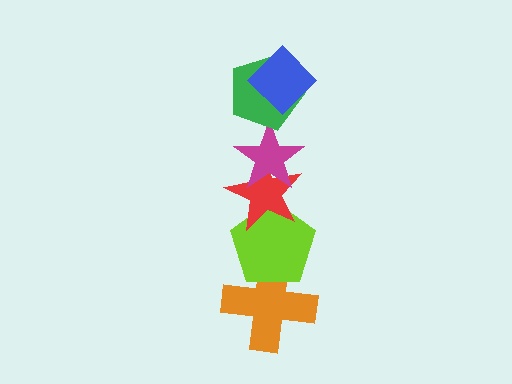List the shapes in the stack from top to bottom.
From top to bottom: the blue diamond, the green pentagon, the magenta star, the red star, the lime pentagon, the orange cross.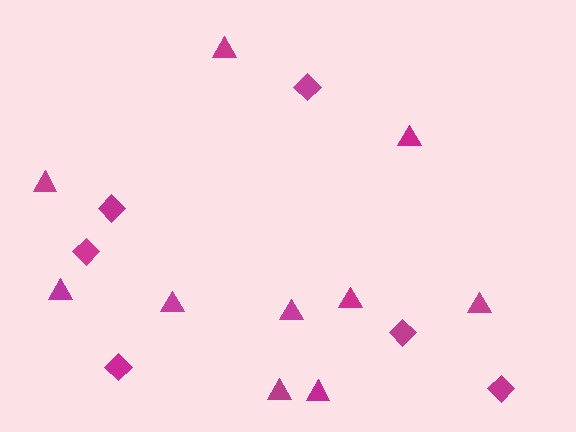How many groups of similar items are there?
There are 2 groups: one group of diamonds (6) and one group of triangles (10).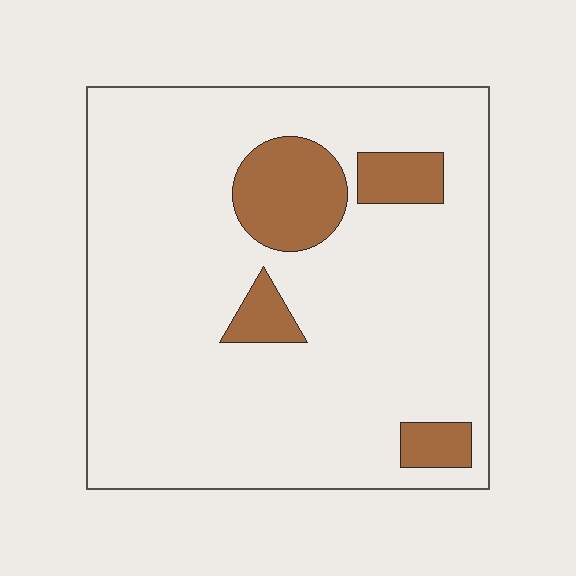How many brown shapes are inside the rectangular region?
4.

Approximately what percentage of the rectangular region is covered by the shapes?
Approximately 15%.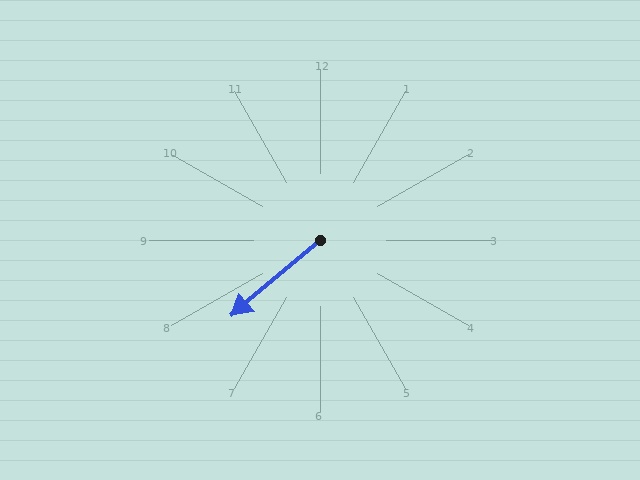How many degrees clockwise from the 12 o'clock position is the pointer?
Approximately 230 degrees.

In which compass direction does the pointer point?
Southwest.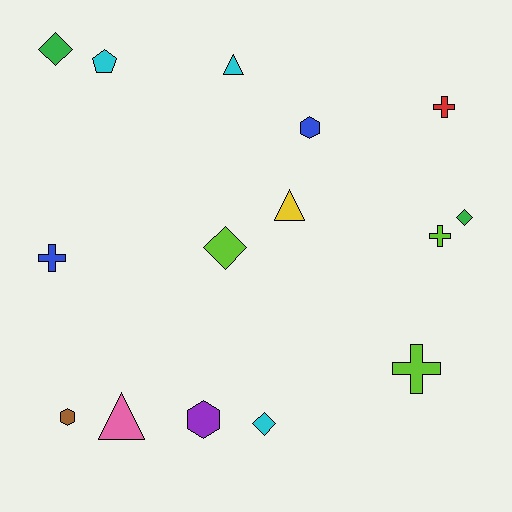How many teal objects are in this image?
There are no teal objects.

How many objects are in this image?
There are 15 objects.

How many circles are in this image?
There are no circles.